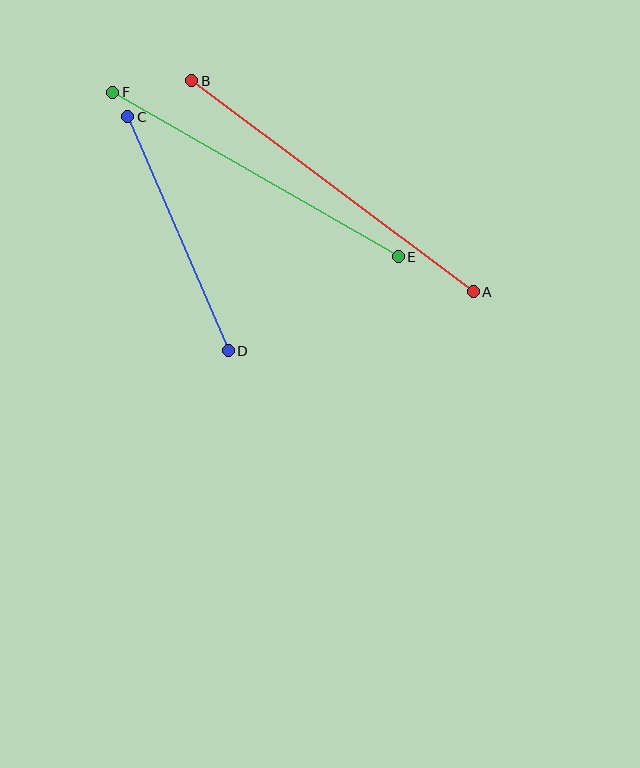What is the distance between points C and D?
The distance is approximately 255 pixels.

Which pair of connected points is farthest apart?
Points A and B are farthest apart.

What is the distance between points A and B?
The distance is approximately 351 pixels.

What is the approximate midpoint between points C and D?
The midpoint is at approximately (178, 234) pixels.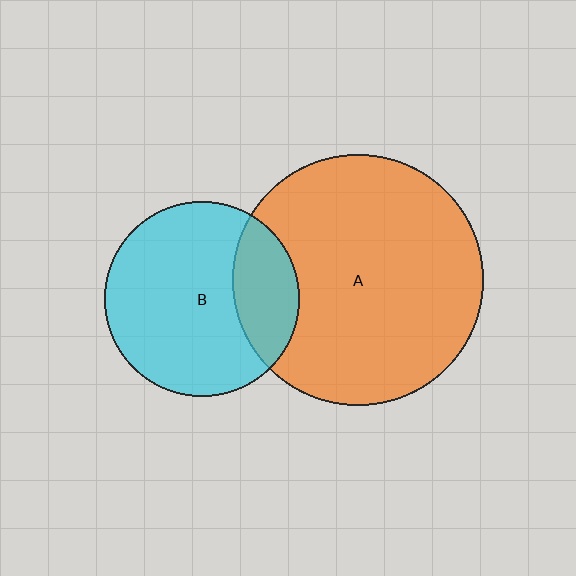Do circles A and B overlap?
Yes.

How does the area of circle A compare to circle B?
Approximately 1.7 times.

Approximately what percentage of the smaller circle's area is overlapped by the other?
Approximately 25%.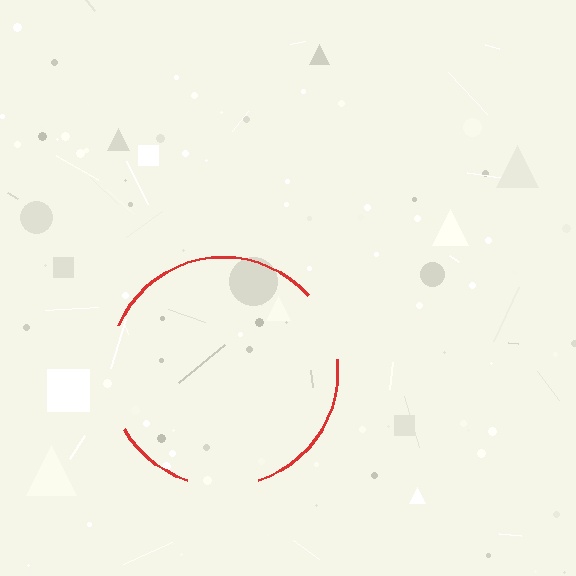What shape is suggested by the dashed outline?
The dashed outline suggests a circle.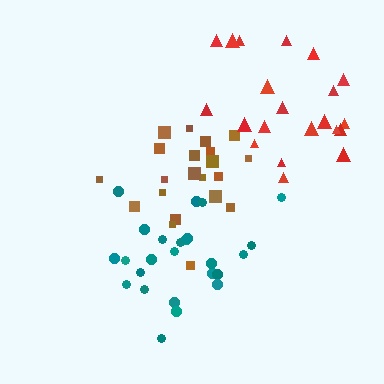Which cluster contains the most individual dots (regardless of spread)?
Teal (25).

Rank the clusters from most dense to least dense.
teal, brown, red.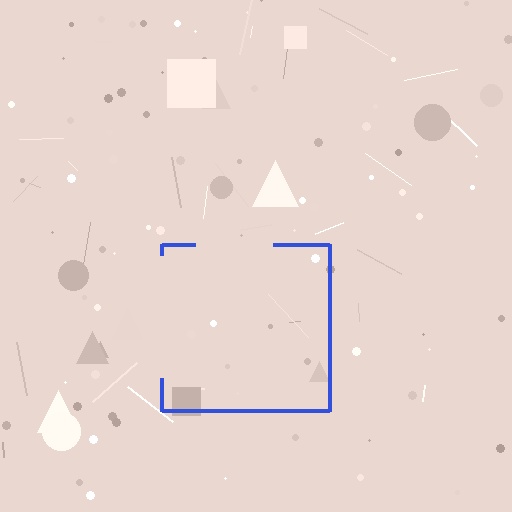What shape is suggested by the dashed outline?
The dashed outline suggests a square.